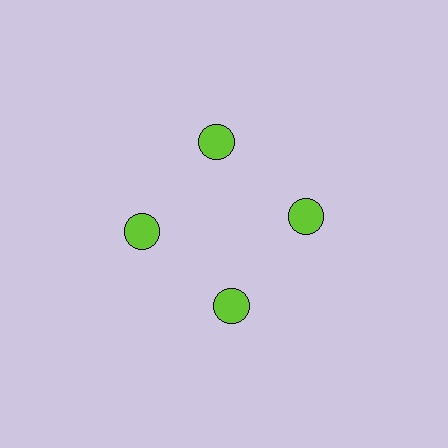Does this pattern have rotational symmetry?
Yes, this pattern has 4-fold rotational symmetry. It looks the same after rotating 90 degrees around the center.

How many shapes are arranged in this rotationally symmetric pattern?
There are 4 shapes, arranged in 4 groups of 1.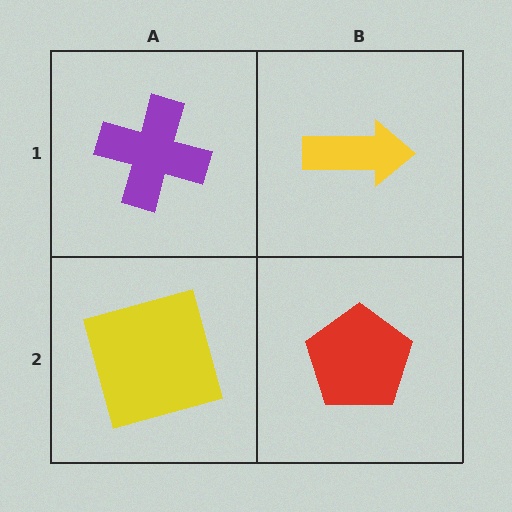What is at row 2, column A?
A yellow square.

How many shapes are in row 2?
2 shapes.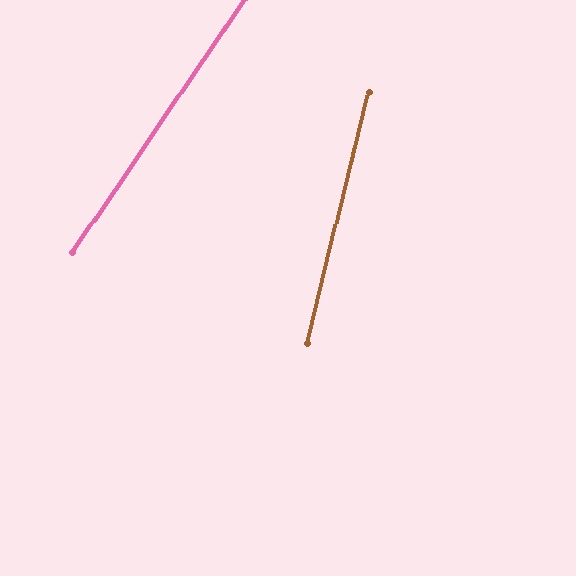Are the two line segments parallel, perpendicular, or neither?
Neither parallel nor perpendicular — they differ by about 20°.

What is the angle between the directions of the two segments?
Approximately 20 degrees.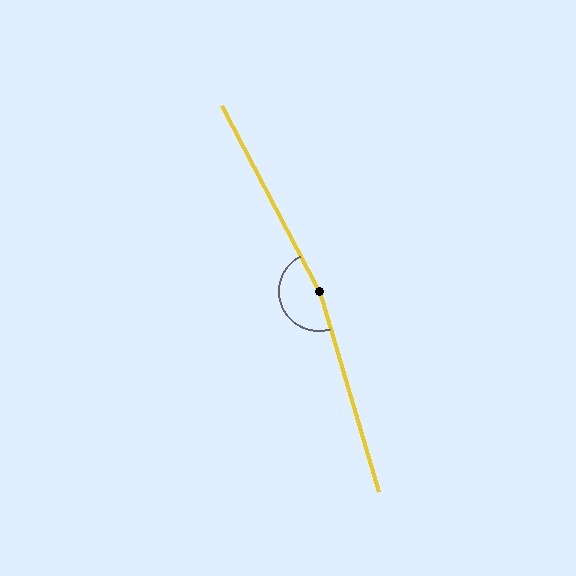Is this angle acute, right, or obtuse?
It is obtuse.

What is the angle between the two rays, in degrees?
Approximately 169 degrees.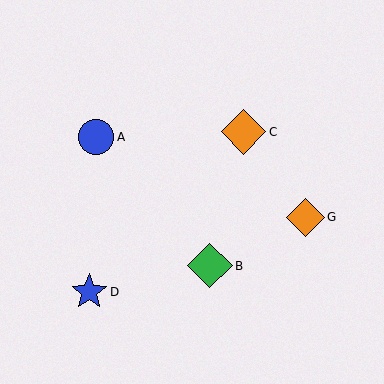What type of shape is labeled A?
Shape A is a blue circle.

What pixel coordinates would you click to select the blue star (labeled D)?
Click at (89, 292) to select the blue star D.